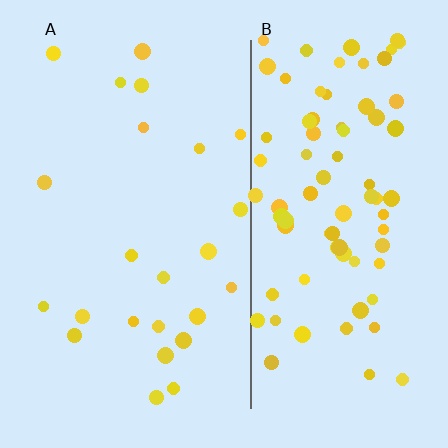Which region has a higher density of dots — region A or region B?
B (the right).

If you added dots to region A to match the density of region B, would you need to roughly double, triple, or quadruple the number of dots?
Approximately quadruple.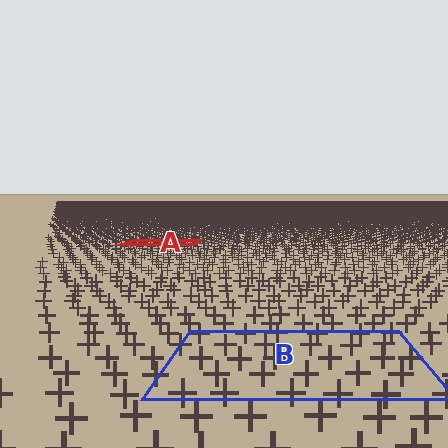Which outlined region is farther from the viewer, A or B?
Region A is farther from the viewer — the texture elements inside it appear smaller and more densely packed.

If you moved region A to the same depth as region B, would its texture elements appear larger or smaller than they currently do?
They would appear larger. At a closer depth, the same texture elements are projected at a bigger on-screen size.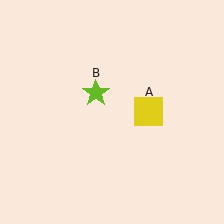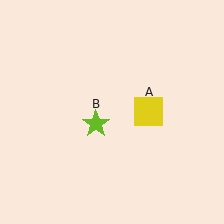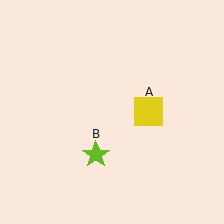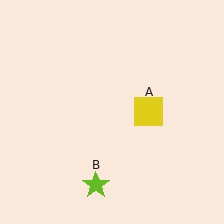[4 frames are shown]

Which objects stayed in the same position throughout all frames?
Yellow square (object A) remained stationary.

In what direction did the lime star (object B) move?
The lime star (object B) moved down.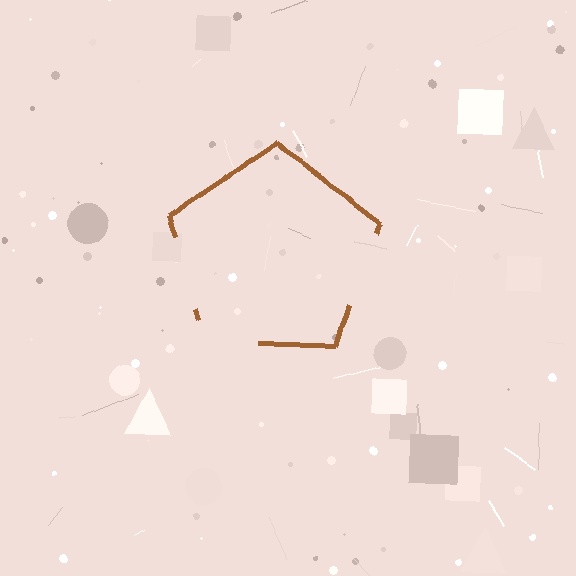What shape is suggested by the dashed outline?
The dashed outline suggests a pentagon.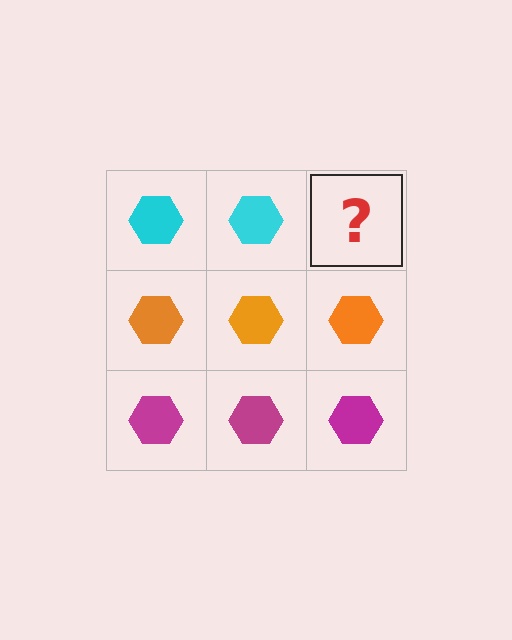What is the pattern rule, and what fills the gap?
The rule is that each row has a consistent color. The gap should be filled with a cyan hexagon.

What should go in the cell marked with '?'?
The missing cell should contain a cyan hexagon.